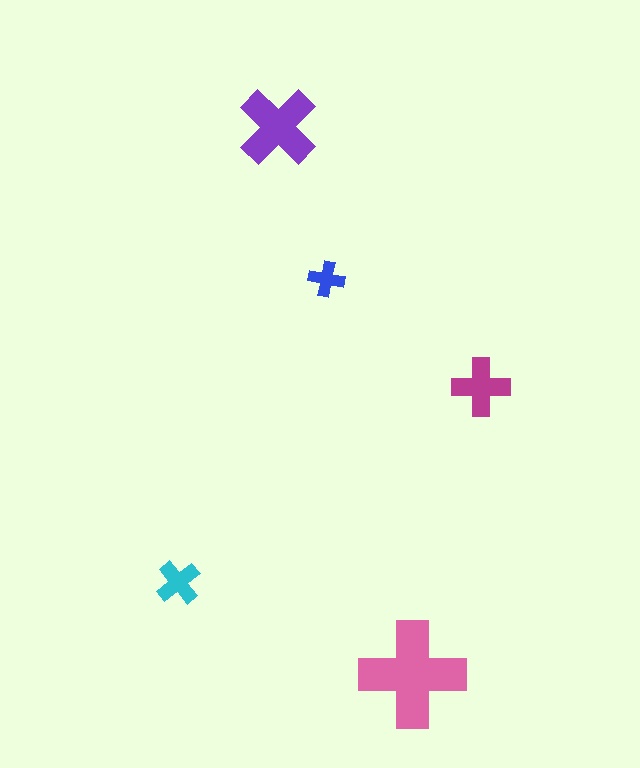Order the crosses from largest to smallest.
the pink one, the purple one, the magenta one, the cyan one, the blue one.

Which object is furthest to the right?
The magenta cross is rightmost.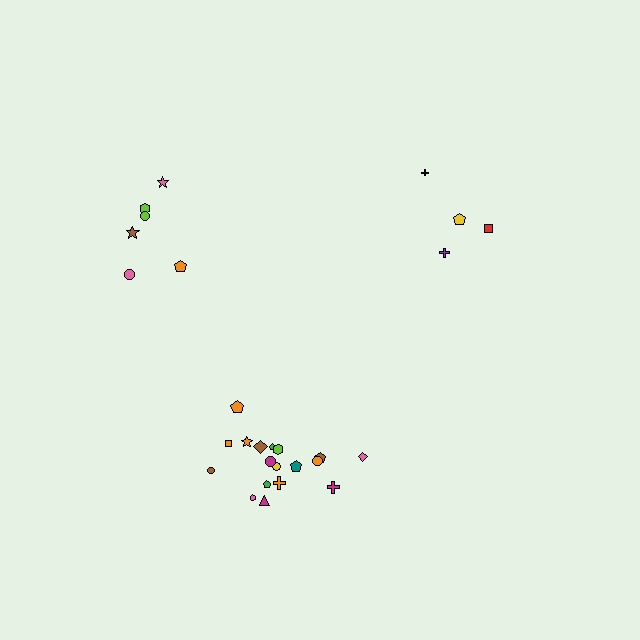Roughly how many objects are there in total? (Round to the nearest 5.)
Roughly 30 objects in total.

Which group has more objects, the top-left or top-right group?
The top-left group.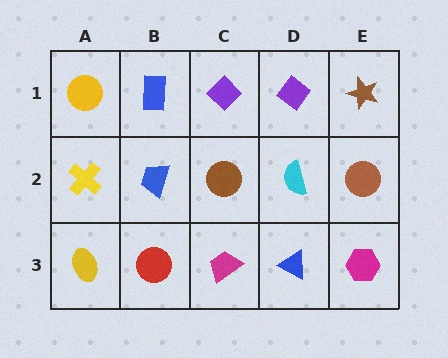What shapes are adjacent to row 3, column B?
A blue trapezoid (row 2, column B), a yellow ellipse (row 3, column A), a magenta trapezoid (row 3, column C).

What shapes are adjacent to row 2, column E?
A brown star (row 1, column E), a magenta hexagon (row 3, column E), a cyan semicircle (row 2, column D).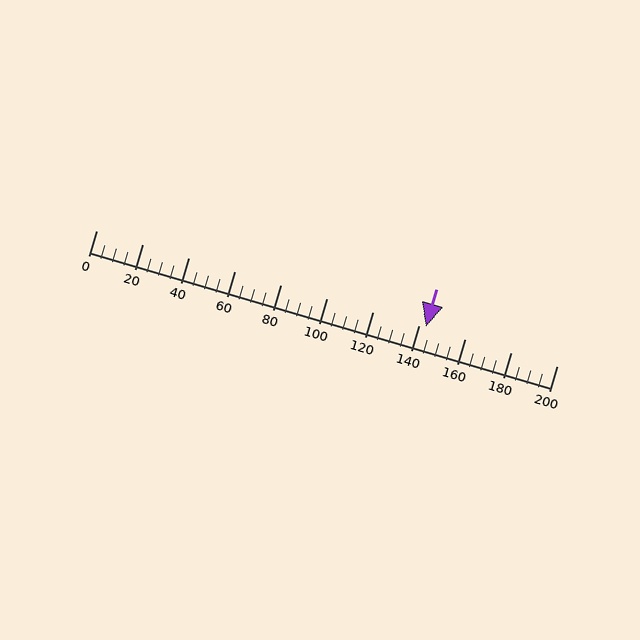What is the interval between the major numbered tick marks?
The major tick marks are spaced 20 units apart.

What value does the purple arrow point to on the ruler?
The purple arrow points to approximately 143.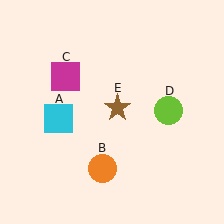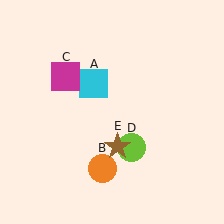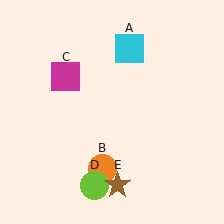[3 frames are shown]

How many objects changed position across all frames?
3 objects changed position: cyan square (object A), lime circle (object D), brown star (object E).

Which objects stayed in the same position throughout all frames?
Orange circle (object B) and magenta square (object C) remained stationary.